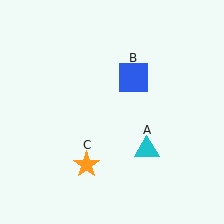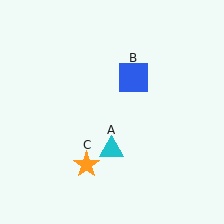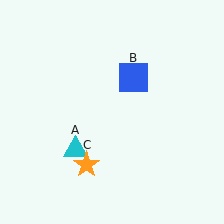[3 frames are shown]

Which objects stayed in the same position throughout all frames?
Blue square (object B) and orange star (object C) remained stationary.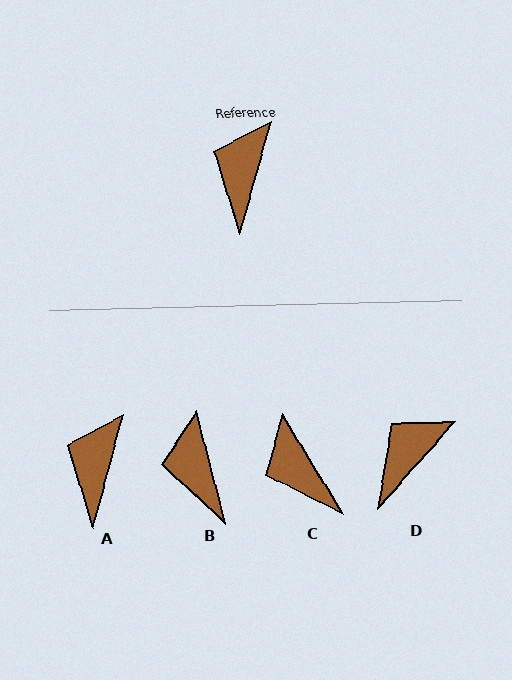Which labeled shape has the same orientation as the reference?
A.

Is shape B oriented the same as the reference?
No, it is off by about 30 degrees.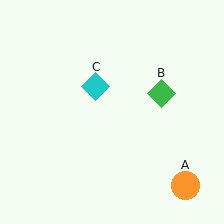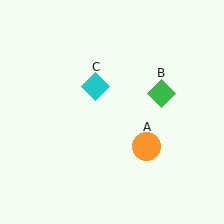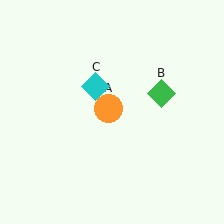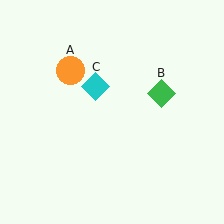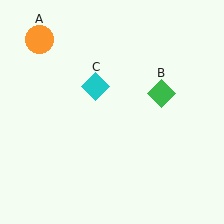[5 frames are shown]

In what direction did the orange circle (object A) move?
The orange circle (object A) moved up and to the left.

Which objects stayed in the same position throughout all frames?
Green diamond (object B) and cyan diamond (object C) remained stationary.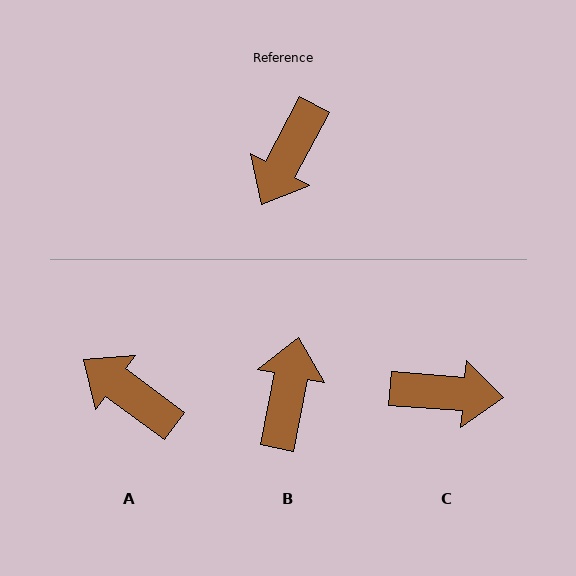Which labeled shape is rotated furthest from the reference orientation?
B, about 163 degrees away.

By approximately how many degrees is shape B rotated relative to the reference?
Approximately 163 degrees clockwise.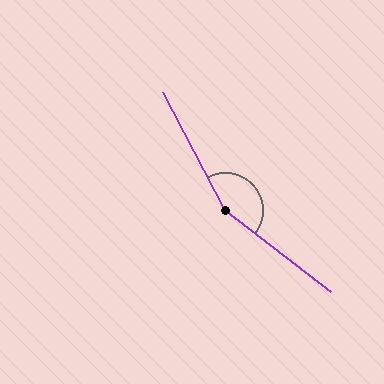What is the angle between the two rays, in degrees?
Approximately 155 degrees.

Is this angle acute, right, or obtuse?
It is obtuse.